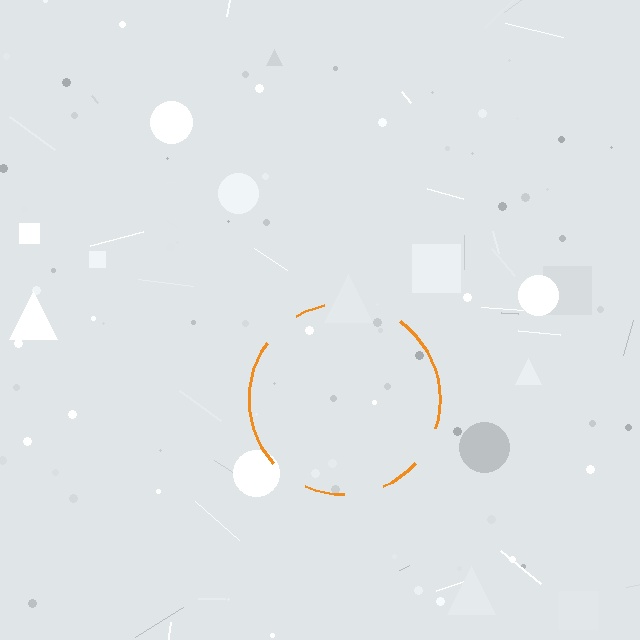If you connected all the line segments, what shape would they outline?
They would outline a circle.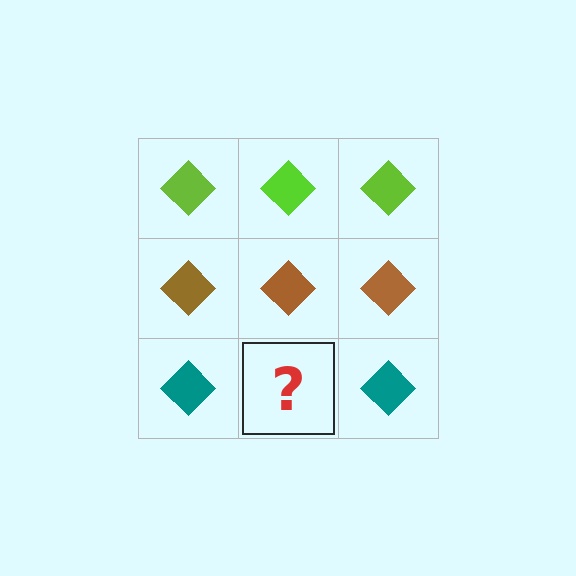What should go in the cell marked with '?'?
The missing cell should contain a teal diamond.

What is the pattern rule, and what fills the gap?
The rule is that each row has a consistent color. The gap should be filled with a teal diamond.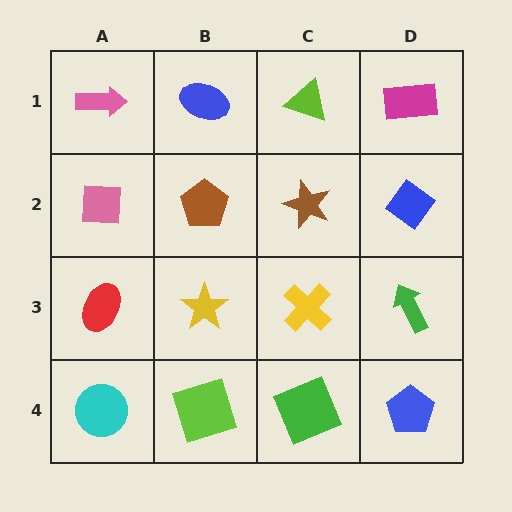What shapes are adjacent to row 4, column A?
A red ellipse (row 3, column A), a lime square (row 4, column B).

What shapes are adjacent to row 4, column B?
A yellow star (row 3, column B), a cyan circle (row 4, column A), a green square (row 4, column C).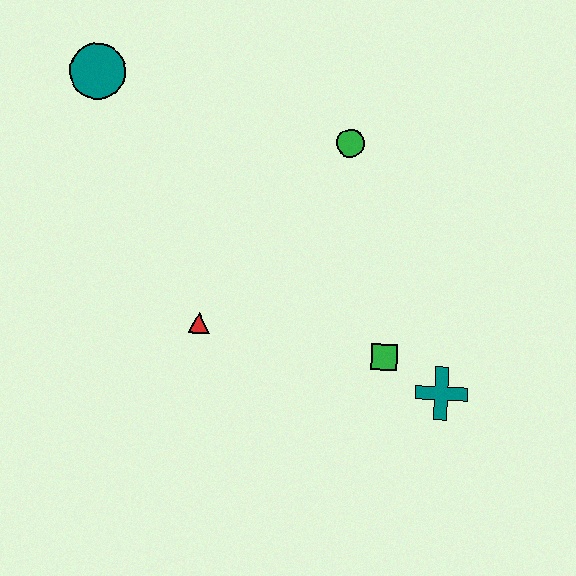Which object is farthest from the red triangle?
The teal circle is farthest from the red triangle.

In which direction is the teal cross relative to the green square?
The teal cross is to the right of the green square.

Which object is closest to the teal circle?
The green circle is closest to the teal circle.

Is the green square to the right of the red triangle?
Yes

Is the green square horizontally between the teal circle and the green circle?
No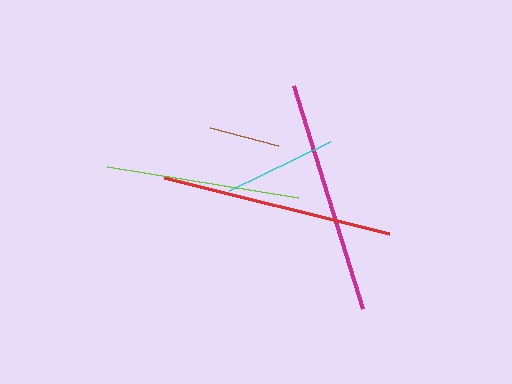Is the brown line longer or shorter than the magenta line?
The magenta line is longer than the brown line.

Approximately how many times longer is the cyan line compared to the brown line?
The cyan line is approximately 1.6 times the length of the brown line.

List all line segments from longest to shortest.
From longest to shortest: magenta, red, lime, cyan, brown.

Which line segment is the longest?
The magenta line is the longest at approximately 234 pixels.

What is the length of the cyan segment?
The cyan segment is approximately 113 pixels long.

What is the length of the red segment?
The red segment is approximately 231 pixels long.